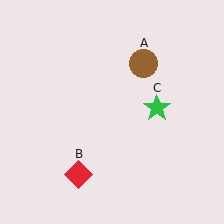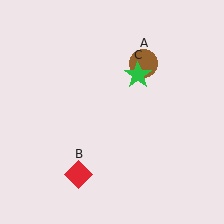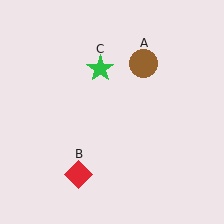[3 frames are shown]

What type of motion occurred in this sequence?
The green star (object C) rotated counterclockwise around the center of the scene.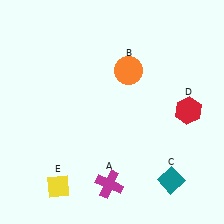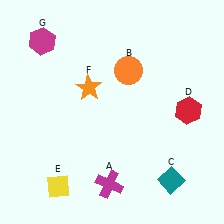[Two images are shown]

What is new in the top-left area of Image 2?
A magenta hexagon (G) was added in the top-left area of Image 2.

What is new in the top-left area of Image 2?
An orange star (F) was added in the top-left area of Image 2.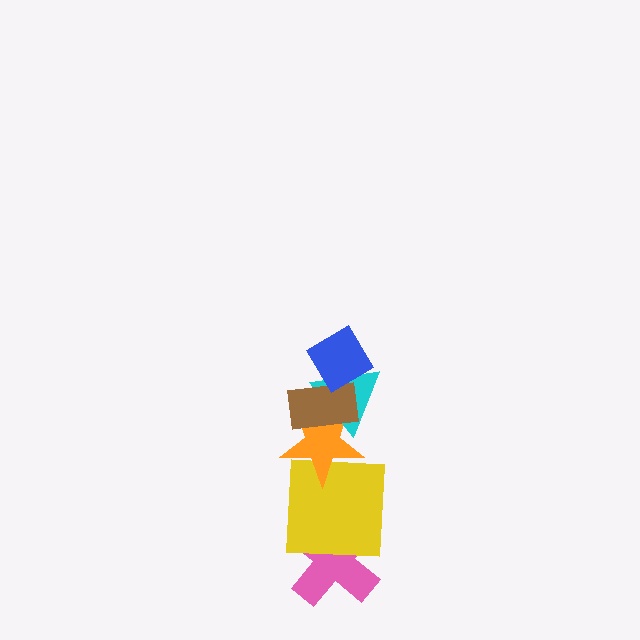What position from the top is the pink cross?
The pink cross is 6th from the top.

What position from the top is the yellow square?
The yellow square is 5th from the top.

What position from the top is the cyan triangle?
The cyan triangle is 3rd from the top.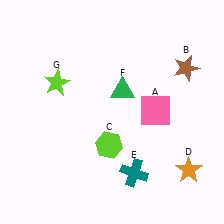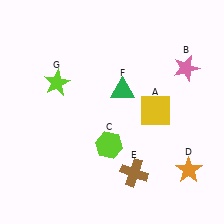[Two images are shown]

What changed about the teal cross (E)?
In Image 1, E is teal. In Image 2, it changed to brown.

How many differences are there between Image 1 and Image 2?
There are 3 differences between the two images.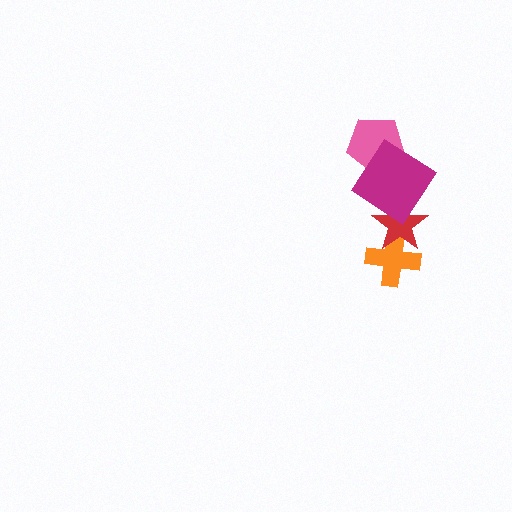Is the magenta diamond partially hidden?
No, no other shape covers it.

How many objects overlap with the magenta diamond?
2 objects overlap with the magenta diamond.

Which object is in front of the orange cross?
The red star is in front of the orange cross.